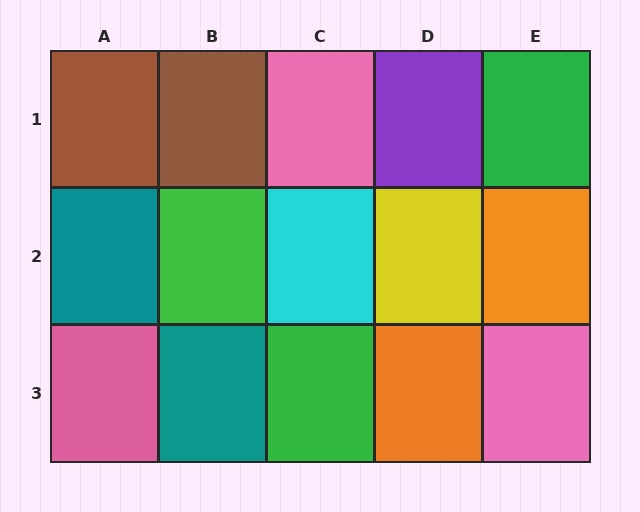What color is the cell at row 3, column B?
Teal.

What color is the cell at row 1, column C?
Pink.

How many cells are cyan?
1 cell is cyan.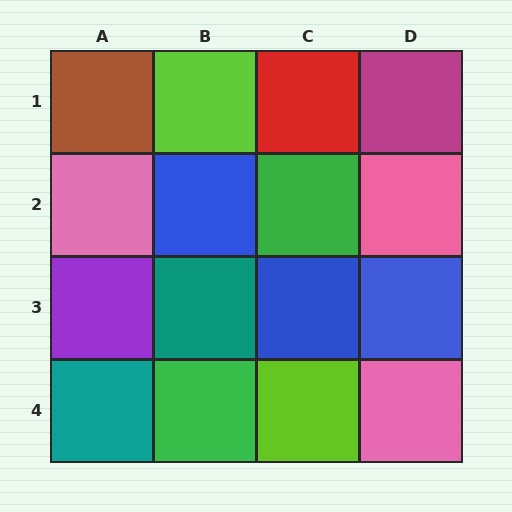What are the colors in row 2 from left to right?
Pink, blue, green, pink.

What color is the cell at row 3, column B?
Teal.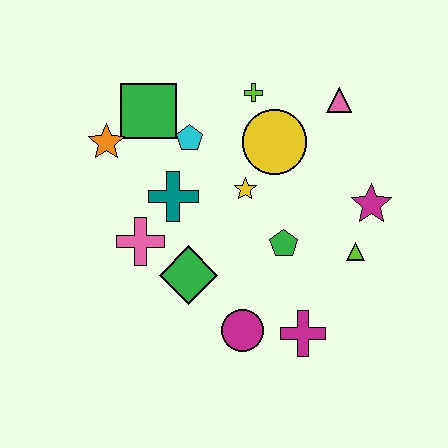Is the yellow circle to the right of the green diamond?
Yes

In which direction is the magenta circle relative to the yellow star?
The magenta circle is below the yellow star.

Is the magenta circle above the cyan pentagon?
No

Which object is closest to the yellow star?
The yellow circle is closest to the yellow star.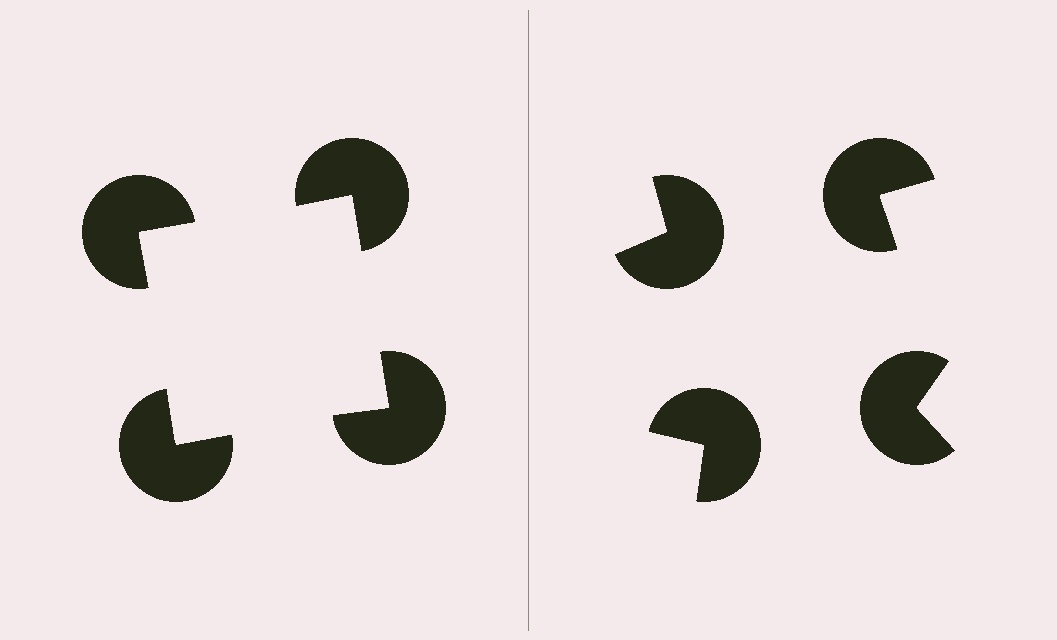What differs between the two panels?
The pac-man discs are positioned identically on both sides; only the wedge orientations differ. On the left they align to a square; on the right they are misaligned.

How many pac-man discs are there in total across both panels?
8 — 4 on each side.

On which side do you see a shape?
An illusory square appears on the left side. On the right side the wedge cuts are rotated, so no coherent shape forms.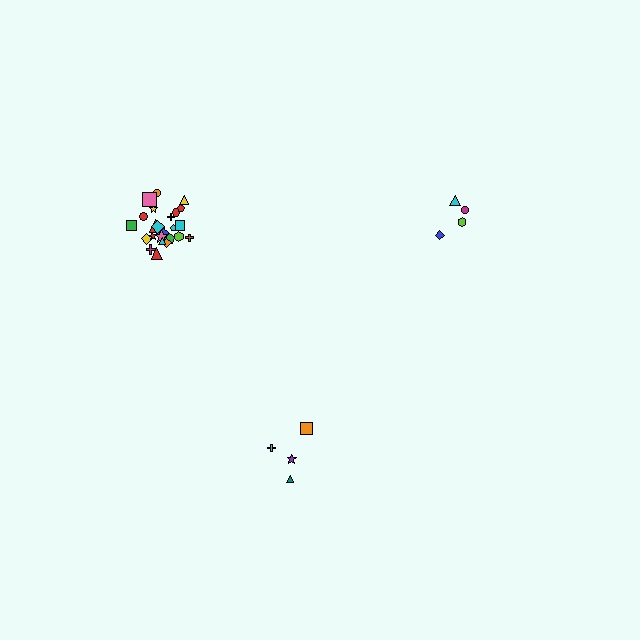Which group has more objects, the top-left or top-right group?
The top-left group.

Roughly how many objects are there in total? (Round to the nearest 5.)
Roughly 35 objects in total.